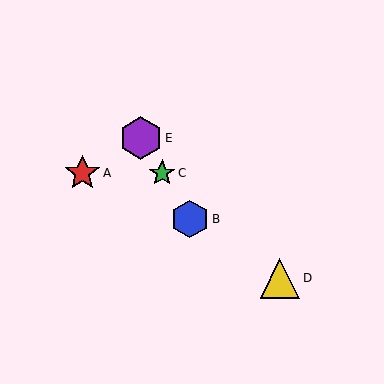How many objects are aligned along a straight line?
3 objects (B, C, E) are aligned along a straight line.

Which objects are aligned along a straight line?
Objects B, C, E are aligned along a straight line.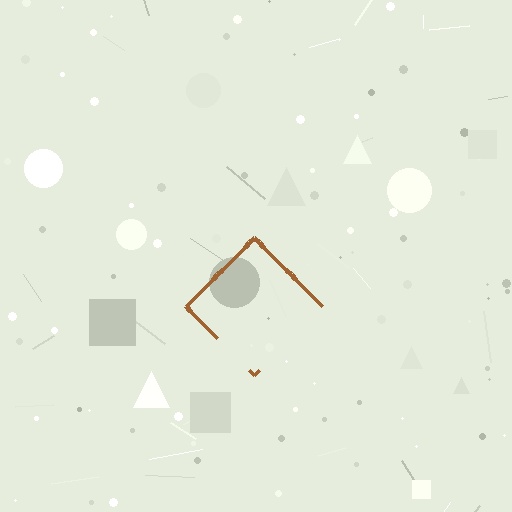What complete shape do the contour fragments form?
The contour fragments form a diamond.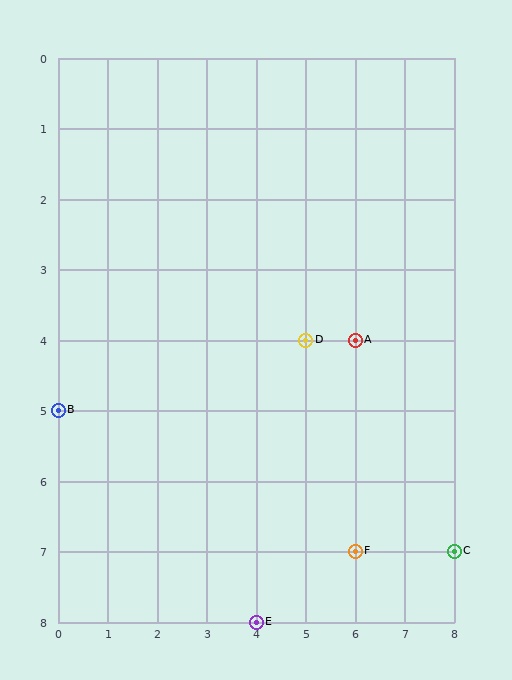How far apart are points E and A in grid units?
Points E and A are 2 columns and 4 rows apart (about 4.5 grid units diagonally).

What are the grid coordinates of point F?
Point F is at grid coordinates (6, 7).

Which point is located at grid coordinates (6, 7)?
Point F is at (6, 7).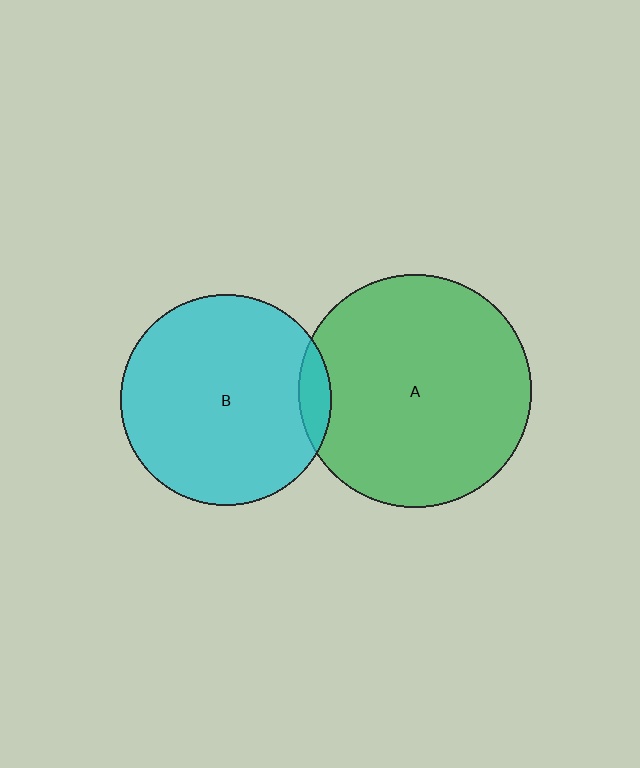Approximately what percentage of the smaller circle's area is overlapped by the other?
Approximately 5%.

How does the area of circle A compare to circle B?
Approximately 1.2 times.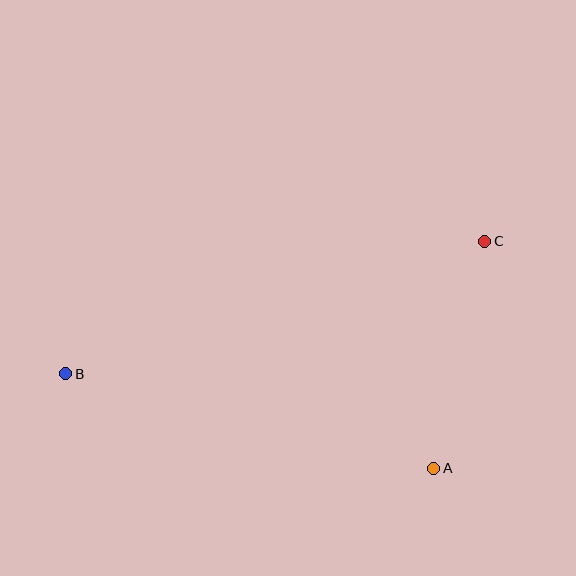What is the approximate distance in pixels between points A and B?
The distance between A and B is approximately 380 pixels.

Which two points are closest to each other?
Points A and C are closest to each other.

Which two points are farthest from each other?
Points B and C are farthest from each other.